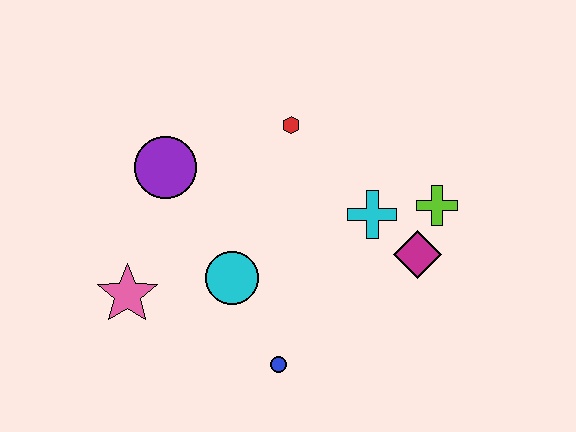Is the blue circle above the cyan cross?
No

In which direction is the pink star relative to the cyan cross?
The pink star is to the left of the cyan cross.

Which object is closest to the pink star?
The cyan circle is closest to the pink star.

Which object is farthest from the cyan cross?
The pink star is farthest from the cyan cross.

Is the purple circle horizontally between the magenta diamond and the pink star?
Yes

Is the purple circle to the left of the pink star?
No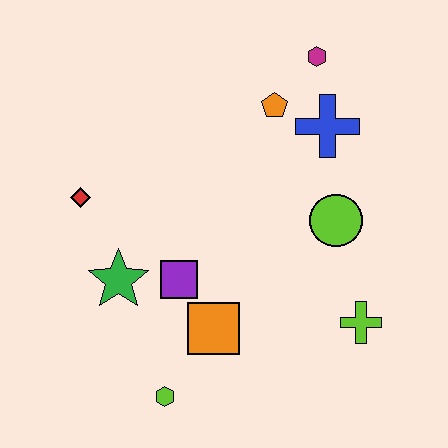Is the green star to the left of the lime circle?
Yes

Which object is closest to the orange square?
The purple square is closest to the orange square.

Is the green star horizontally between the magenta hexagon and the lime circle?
No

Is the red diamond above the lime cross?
Yes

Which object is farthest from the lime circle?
The red diamond is farthest from the lime circle.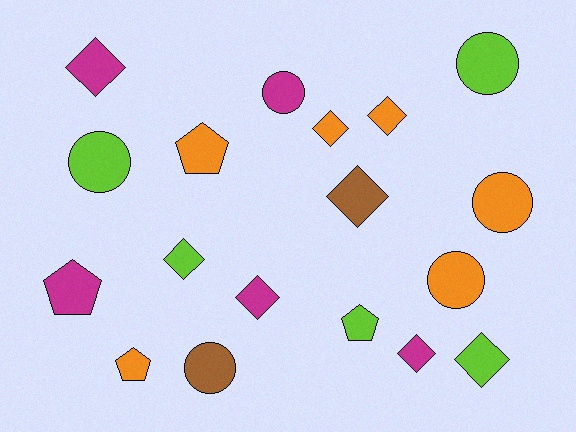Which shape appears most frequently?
Diamond, with 8 objects.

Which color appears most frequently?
Orange, with 6 objects.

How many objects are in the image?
There are 18 objects.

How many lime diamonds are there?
There are 2 lime diamonds.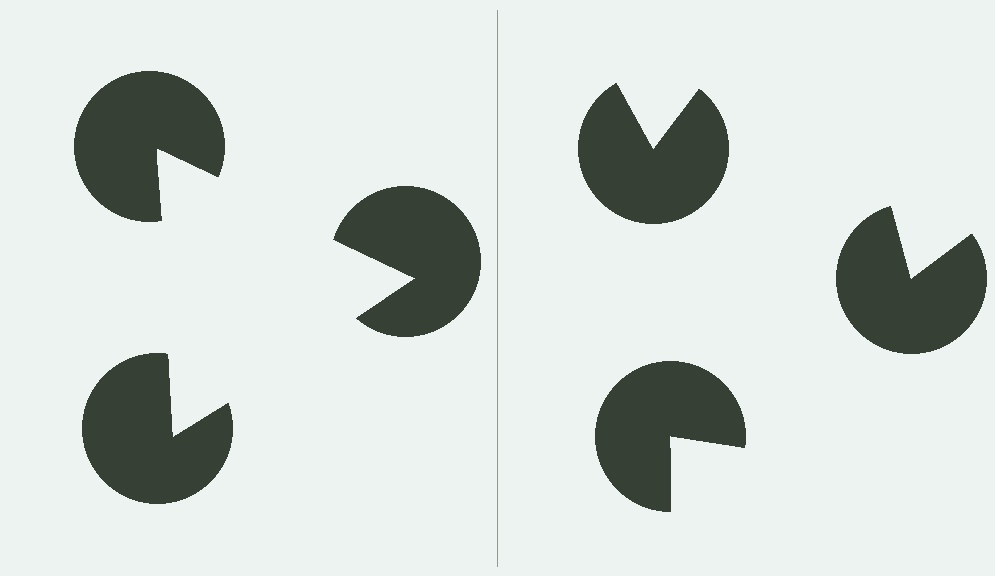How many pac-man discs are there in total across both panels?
6 — 3 on each side.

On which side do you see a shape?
An illusory triangle appears on the left side. On the right side the wedge cuts are rotated, so no coherent shape forms.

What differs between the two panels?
The pac-man discs are positioned identically on both sides; only the wedge orientations differ. On the left they align to a triangle; on the right they are misaligned.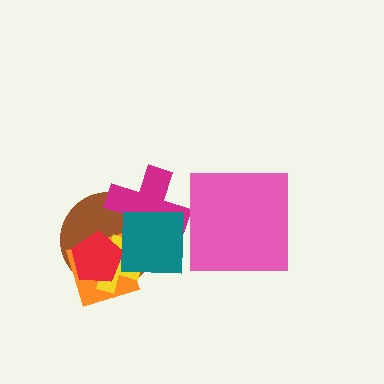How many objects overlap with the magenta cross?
2 objects overlap with the magenta cross.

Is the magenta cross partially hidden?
Yes, it is partially covered by another shape.